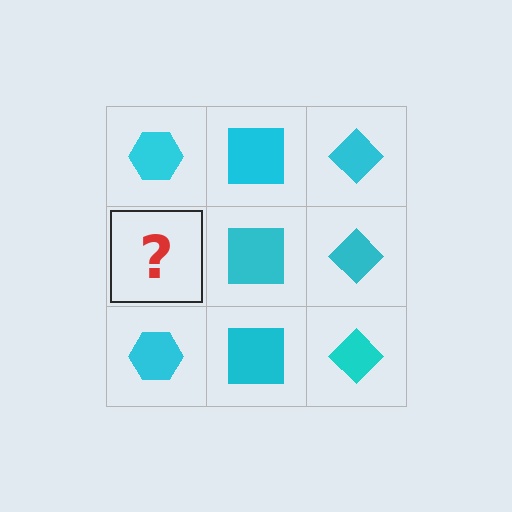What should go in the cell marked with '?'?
The missing cell should contain a cyan hexagon.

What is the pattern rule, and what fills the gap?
The rule is that each column has a consistent shape. The gap should be filled with a cyan hexagon.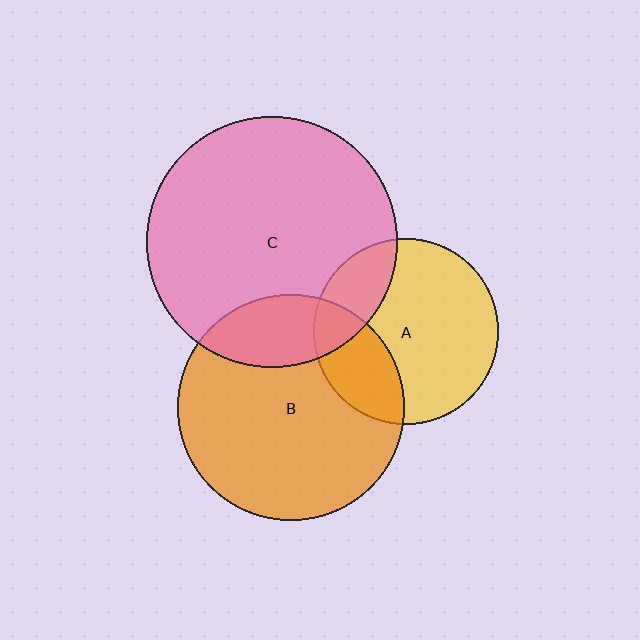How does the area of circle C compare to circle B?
Approximately 1.2 times.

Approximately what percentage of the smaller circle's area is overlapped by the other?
Approximately 20%.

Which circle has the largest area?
Circle C (pink).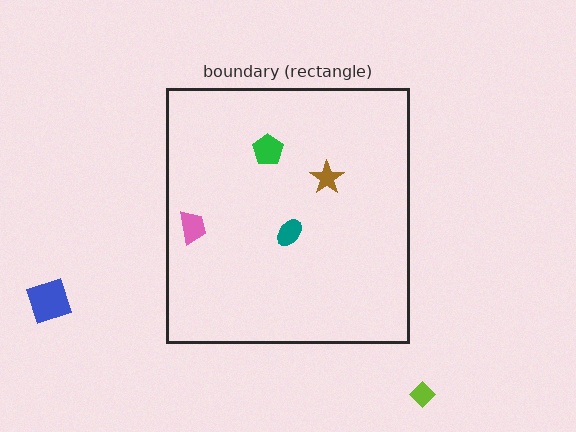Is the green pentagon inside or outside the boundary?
Inside.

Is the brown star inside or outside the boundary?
Inside.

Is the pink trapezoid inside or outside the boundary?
Inside.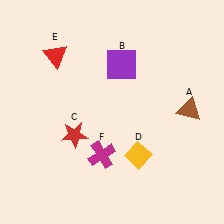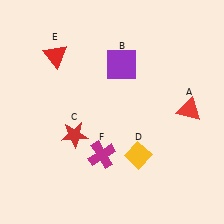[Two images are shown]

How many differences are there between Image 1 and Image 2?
There is 1 difference between the two images.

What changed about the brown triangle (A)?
In Image 1, A is brown. In Image 2, it changed to red.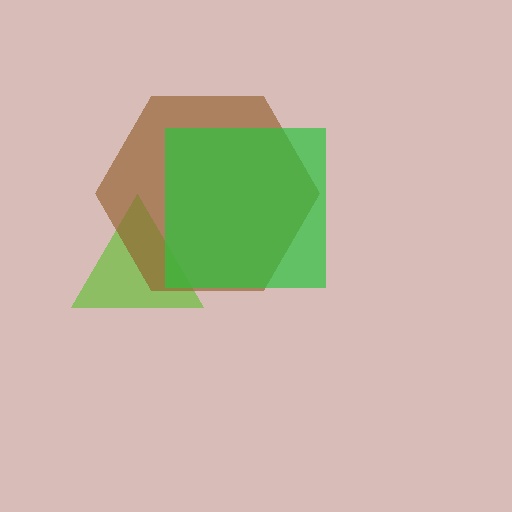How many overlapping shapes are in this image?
There are 3 overlapping shapes in the image.